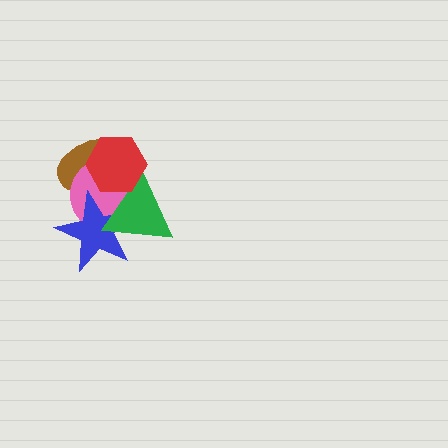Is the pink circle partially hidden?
Yes, it is partially covered by another shape.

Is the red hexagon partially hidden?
No, no other shape covers it.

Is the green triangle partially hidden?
Yes, it is partially covered by another shape.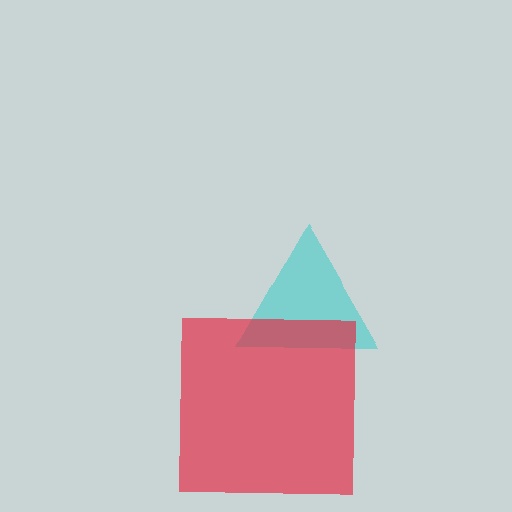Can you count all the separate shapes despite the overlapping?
Yes, there are 2 separate shapes.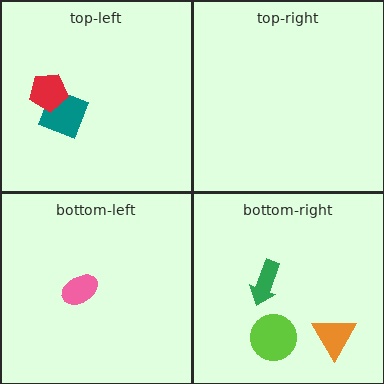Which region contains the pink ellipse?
The bottom-left region.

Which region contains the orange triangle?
The bottom-right region.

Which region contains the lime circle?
The bottom-right region.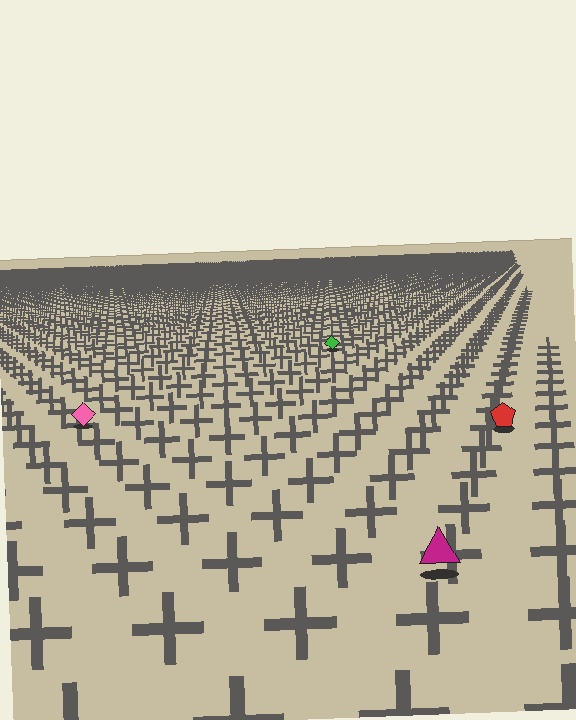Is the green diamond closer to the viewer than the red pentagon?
No. The red pentagon is closer — you can tell from the texture gradient: the ground texture is coarser near it.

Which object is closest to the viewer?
The magenta triangle is closest. The texture marks near it are larger and more spread out.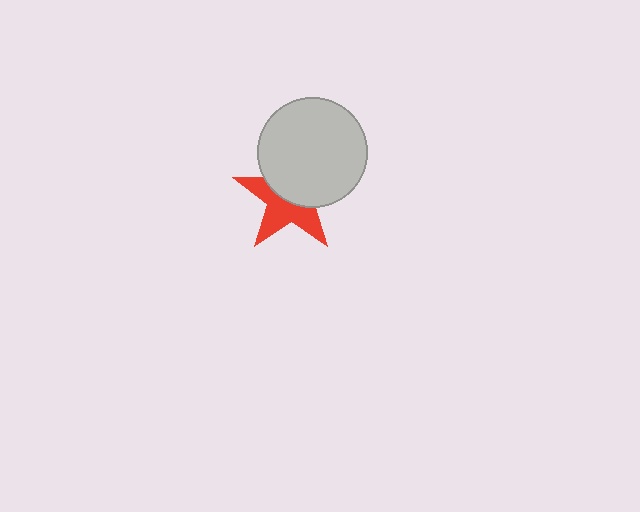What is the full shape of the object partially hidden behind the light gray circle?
The partially hidden object is a red star.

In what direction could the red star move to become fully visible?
The red star could move down. That would shift it out from behind the light gray circle entirely.